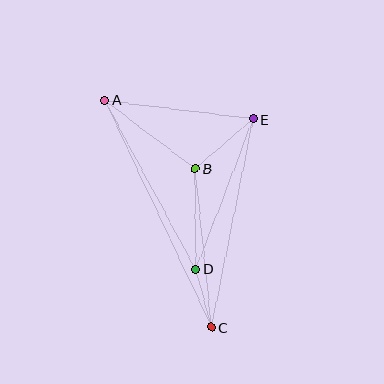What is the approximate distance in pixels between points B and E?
The distance between B and E is approximately 76 pixels.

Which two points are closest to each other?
Points C and D are closest to each other.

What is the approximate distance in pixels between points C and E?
The distance between C and E is approximately 213 pixels.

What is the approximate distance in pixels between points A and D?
The distance between A and D is approximately 192 pixels.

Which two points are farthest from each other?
Points A and C are farthest from each other.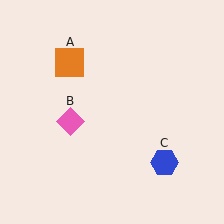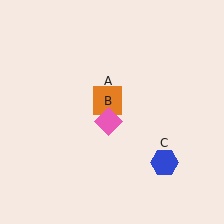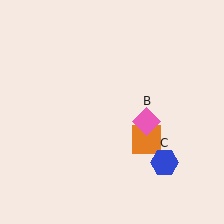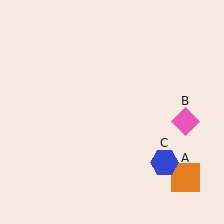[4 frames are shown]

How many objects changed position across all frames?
2 objects changed position: orange square (object A), pink diamond (object B).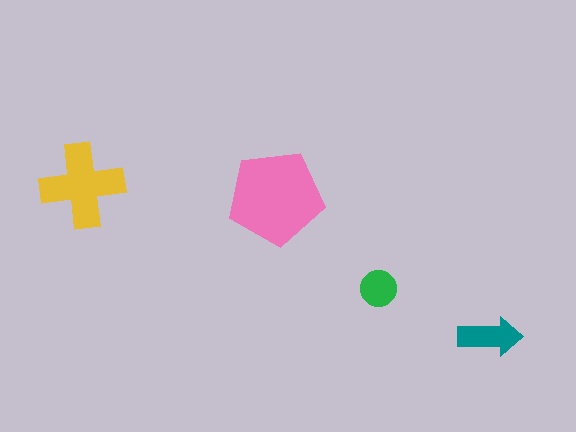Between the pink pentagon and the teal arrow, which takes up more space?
The pink pentagon.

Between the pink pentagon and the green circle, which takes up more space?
The pink pentagon.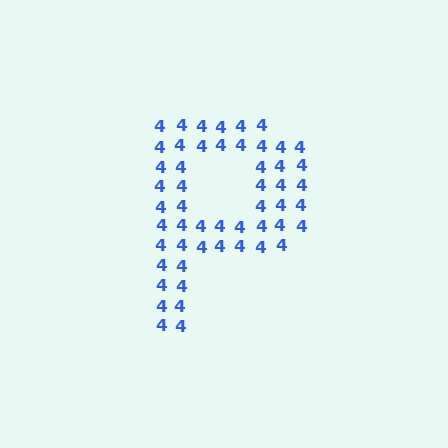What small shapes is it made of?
It is made of small digit 4's.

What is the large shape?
The large shape is the letter P.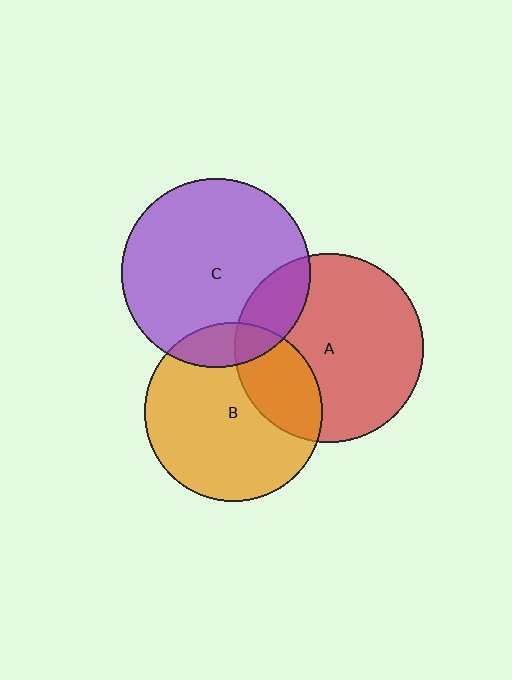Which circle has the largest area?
Circle A (red).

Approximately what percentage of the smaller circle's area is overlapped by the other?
Approximately 15%.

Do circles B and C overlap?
Yes.